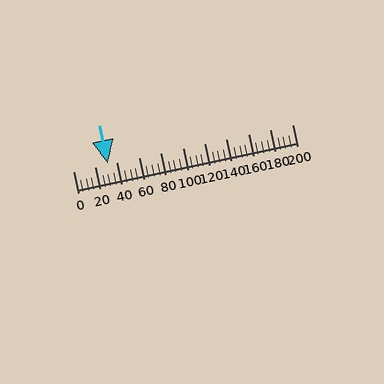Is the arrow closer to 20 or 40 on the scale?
The arrow is closer to 40.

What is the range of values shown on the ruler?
The ruler shows values from 0 to 200.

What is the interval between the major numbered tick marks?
The major tick marks are spaced 20 units apart.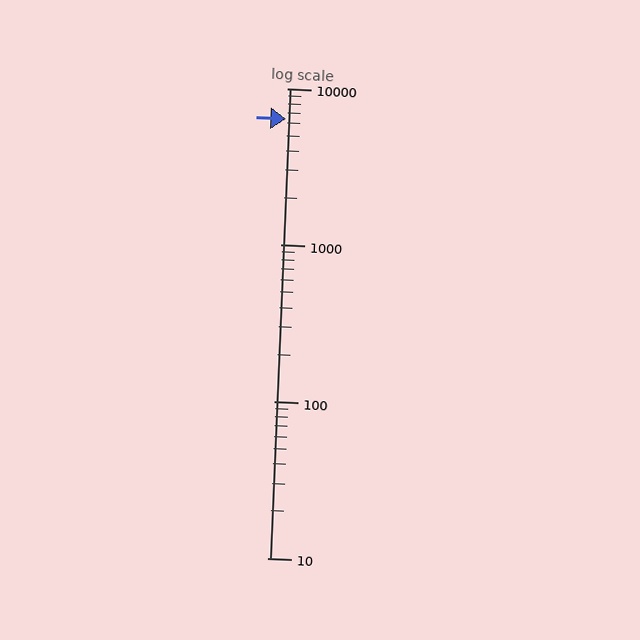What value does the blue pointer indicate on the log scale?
The pointer indicates approximately 6400.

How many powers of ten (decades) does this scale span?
The scale spans 3 decades, from 10 to 10000.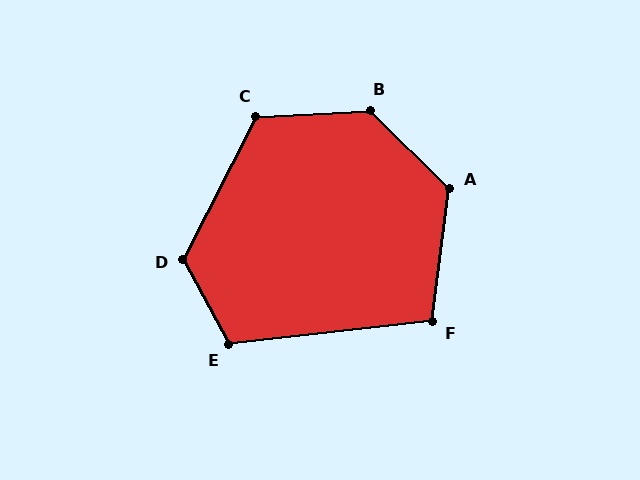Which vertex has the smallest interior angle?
F, at approximately 103 degrees.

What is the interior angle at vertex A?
Approximately 128 degrees (obtuse).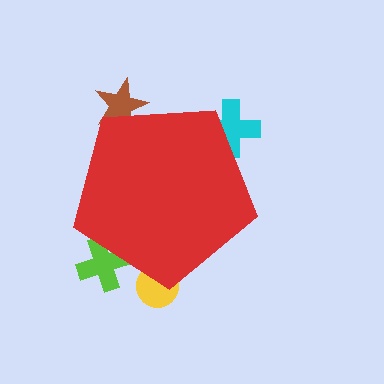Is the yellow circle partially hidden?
Yes, the yellow circle is partially hidden behind the red pentagon.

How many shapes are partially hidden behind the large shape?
4 shapes are partially hidden.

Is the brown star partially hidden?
Yes, the brown star is partially hidden behind the red pentagon.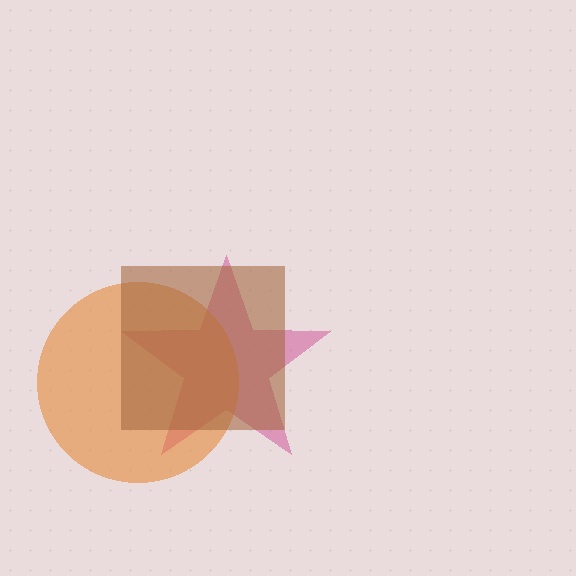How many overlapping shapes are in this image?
There are 3 overlapping shapes in the image.